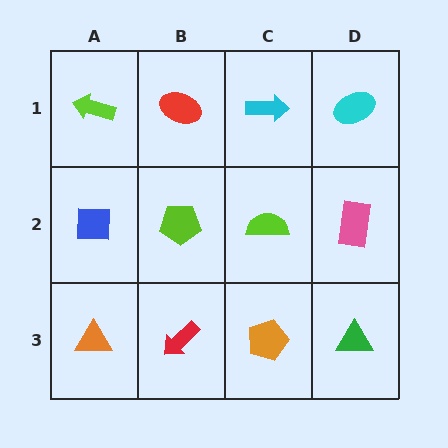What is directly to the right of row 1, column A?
A red ellipse.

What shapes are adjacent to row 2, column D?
A cyan ellipse (row 1, column D), a green triangle (row 3, column D), a lime semicircle (row 2, column C).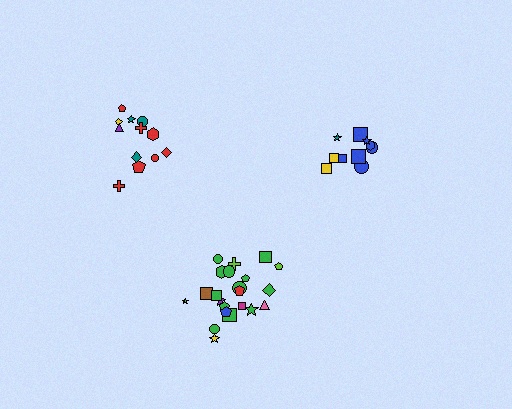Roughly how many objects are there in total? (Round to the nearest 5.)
Roughly 45 objects in total.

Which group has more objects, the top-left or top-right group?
The top-left group.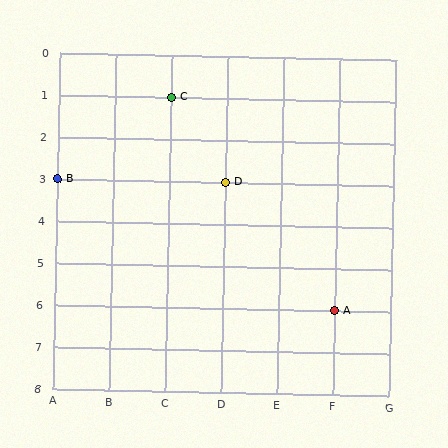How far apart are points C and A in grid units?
Points C and A are 3 columns and 5 rows apart (about 5.8 grid units diagonally).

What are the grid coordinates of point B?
Point B is at grid coordinates (A, 3).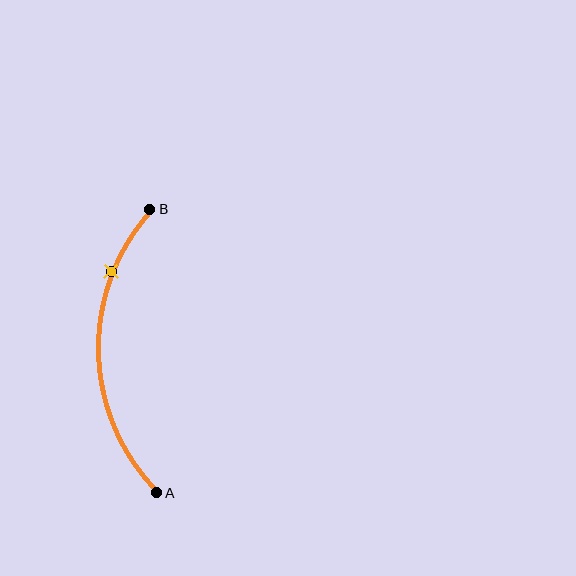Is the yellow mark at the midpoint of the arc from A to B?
No. The yellow mark lies on the arc but is closer to endpoint B. The arc midpoint would be at the point on the curve equidistant along the arc from both A and B.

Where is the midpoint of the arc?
The arc midpoint is the point on the curve farthest from the straight line joining A and B. It sits to the left of that line.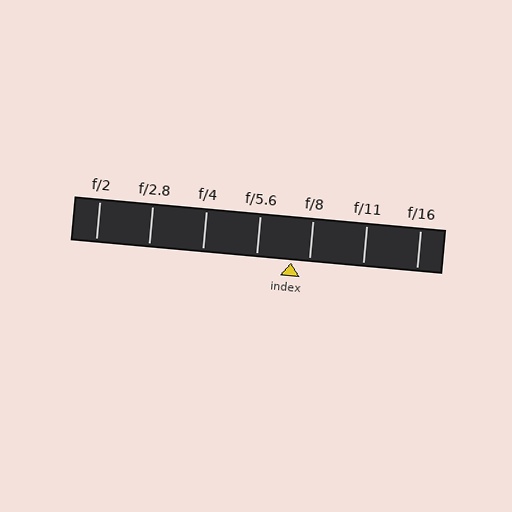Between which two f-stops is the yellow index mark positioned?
The index mark is between f/5.6 and f/8.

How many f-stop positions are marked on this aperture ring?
There are 7 f-stop positions marked.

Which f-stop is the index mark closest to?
The index mark is closest to f/8.